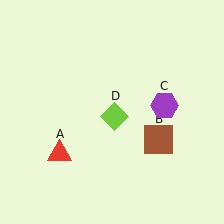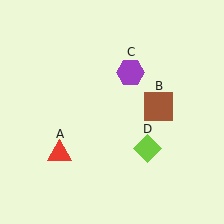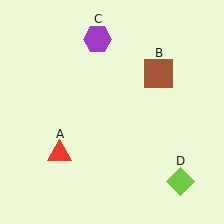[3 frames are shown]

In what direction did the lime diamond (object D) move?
The lime diamond (object D) moved down and to the right.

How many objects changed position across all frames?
3 objects changed position: brown square (object B), purple hexagon (object C), lime diamond (object D).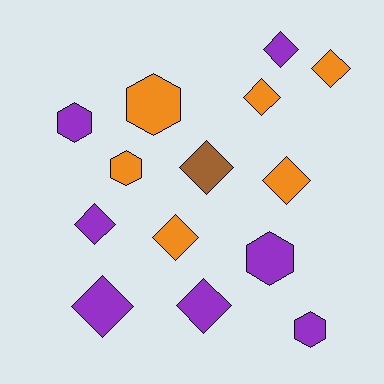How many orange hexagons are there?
There are 2 orange hexagons.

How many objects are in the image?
There are 14 objects.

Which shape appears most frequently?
Diamond, with 9 objects.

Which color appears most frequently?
Purple, with 7 objects.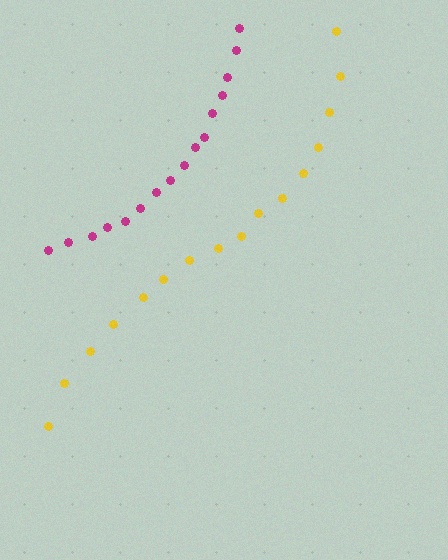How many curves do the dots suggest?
There are 2 distinct paths.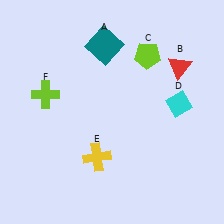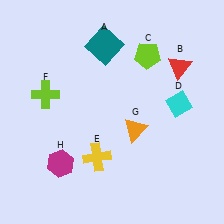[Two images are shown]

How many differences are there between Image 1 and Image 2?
There are 2 differences between the two images.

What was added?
An orange triangle (G), a magenta hexagon (H) were added in Image 2.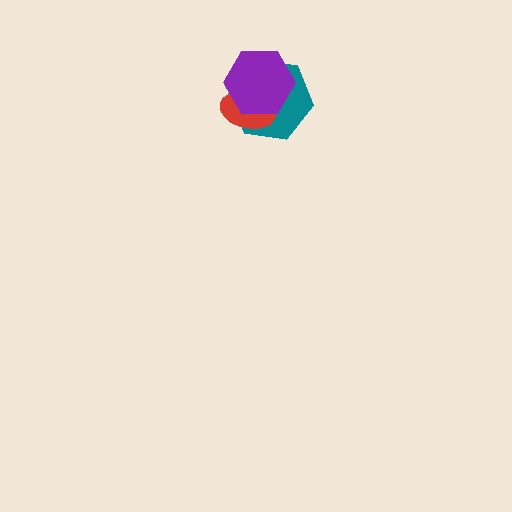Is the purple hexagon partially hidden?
No, no other shape covers it.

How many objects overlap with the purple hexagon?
2 objects overlap with the purple hexagon.